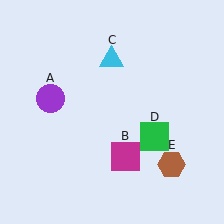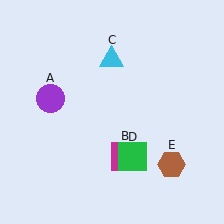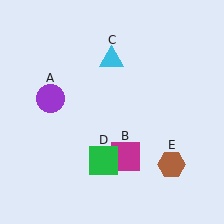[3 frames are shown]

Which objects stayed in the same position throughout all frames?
Purple circle (object A) and magenta square (object B) and cyan triangle (object C) and brown hexagon (object E) remained stationary.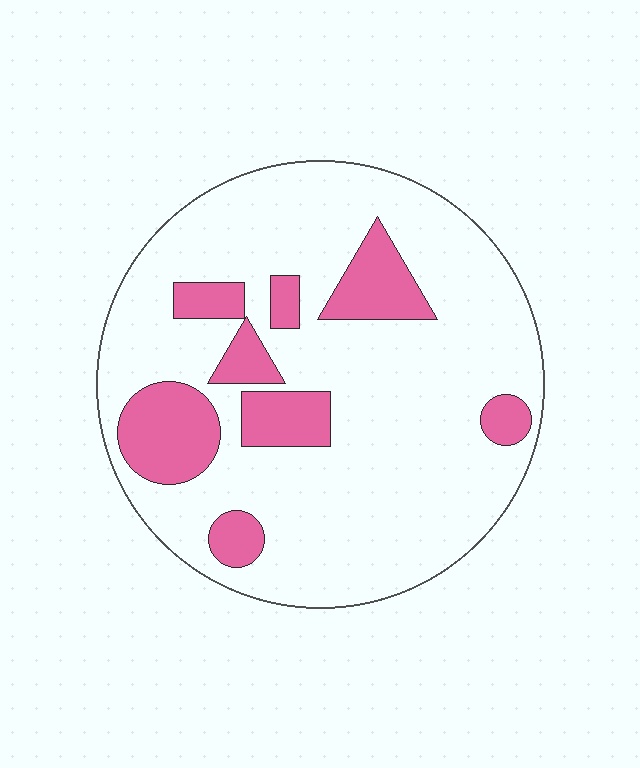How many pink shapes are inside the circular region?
8.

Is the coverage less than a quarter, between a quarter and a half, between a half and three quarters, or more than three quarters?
Less than a quarter.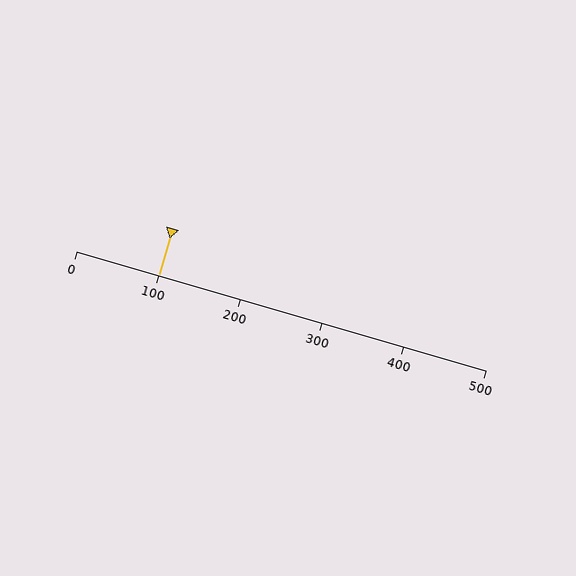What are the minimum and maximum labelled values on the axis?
The axis runs from 0 to 500.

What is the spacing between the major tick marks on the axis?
The major ticks are spaced 100 apart.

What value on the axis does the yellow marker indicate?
The marker indicates approximately 100.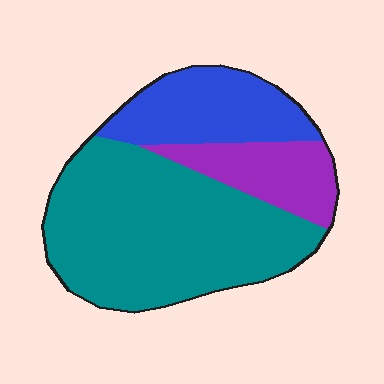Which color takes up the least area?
Purple, at roughly 15%.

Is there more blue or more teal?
Teal.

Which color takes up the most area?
Teal, at roughly 60%.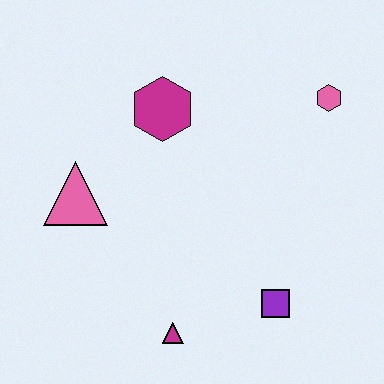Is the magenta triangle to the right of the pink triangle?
Yes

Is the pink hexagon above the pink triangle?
Yes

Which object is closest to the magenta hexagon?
The pink triangle is closest to the magenta hexagon.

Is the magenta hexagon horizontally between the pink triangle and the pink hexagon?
Yes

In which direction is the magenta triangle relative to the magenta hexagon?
The magenta triangle is below the magenta hexagon.